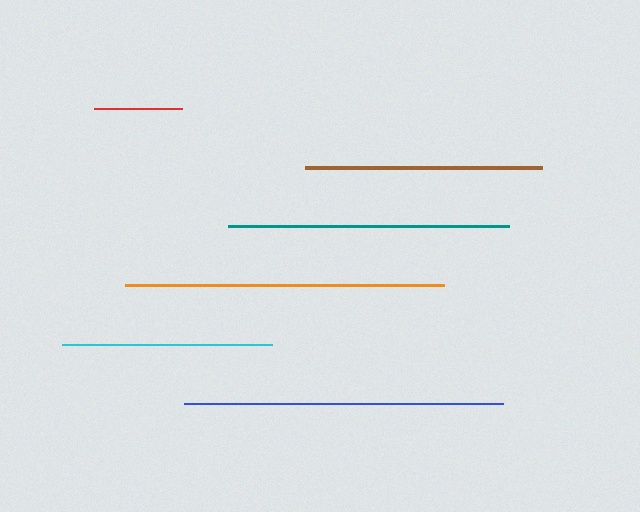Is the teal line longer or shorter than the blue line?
The blue line is longer than the teal line.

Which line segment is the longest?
The orange line is the longest at approximately 319 pixels.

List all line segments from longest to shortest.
From longest to shortest: orange, blue, teal, brown, cyan, red.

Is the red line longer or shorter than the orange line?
The orange line is longer than the red line.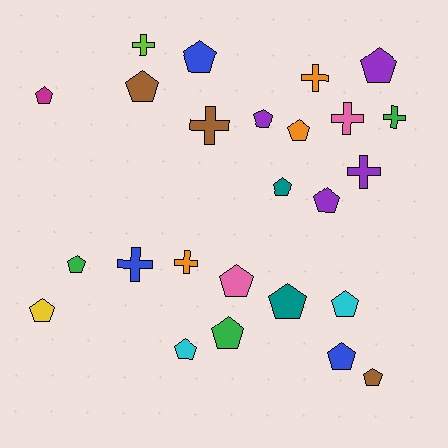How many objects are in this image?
There are 25 objects.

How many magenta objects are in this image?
There is 1 magenta object.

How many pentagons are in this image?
There are 17 pentagons.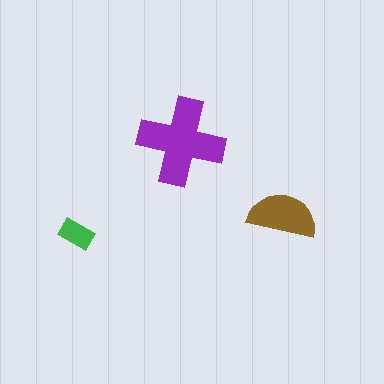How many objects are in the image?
There are 3 objects in the image.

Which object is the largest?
The purple cross.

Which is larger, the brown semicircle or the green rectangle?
The brown semicircle.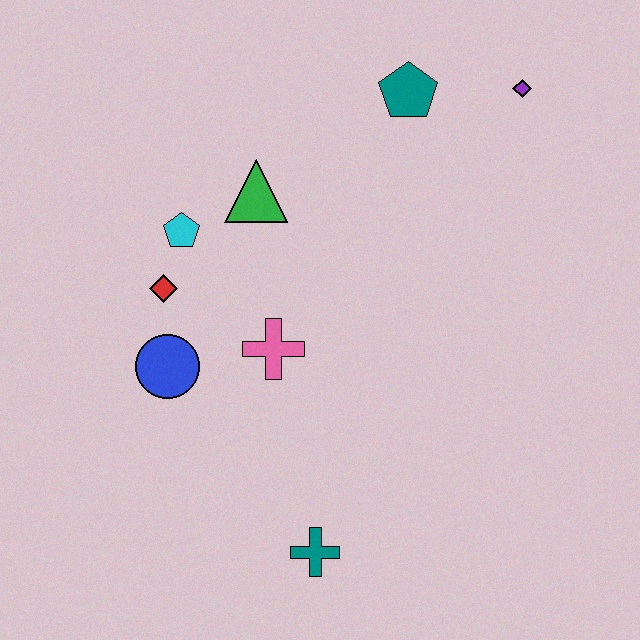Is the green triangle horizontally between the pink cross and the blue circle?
Yes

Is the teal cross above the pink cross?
No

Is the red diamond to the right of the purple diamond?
No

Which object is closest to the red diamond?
The cyan pentagon is closest to the red diamond.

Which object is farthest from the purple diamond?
The teal cross is farthest from the purple diamond.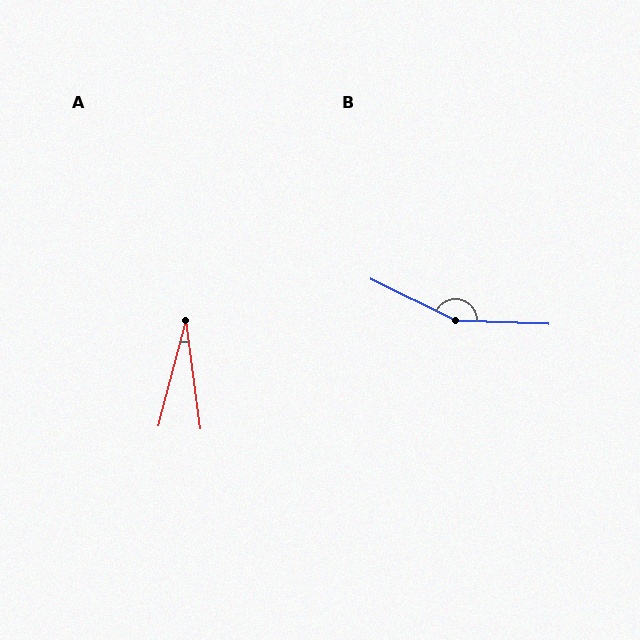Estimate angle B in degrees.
Approximately 156 degrees.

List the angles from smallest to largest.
A (22°), B (156°).